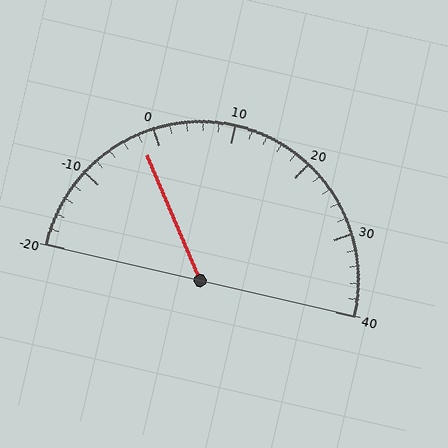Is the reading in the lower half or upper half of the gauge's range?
The reading is in the lower half of the range (-20 to 40).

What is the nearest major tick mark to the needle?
The nearest major tick mark is 0.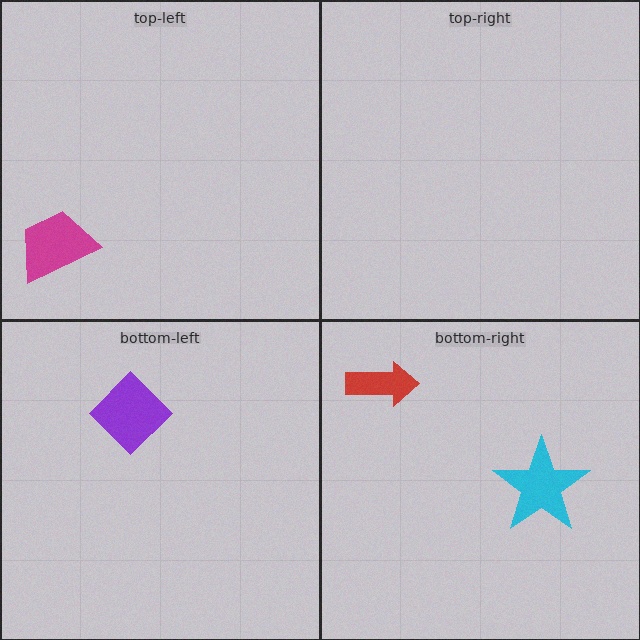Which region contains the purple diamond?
The bottom-left region.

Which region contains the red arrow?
The bottom-right region.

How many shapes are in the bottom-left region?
1.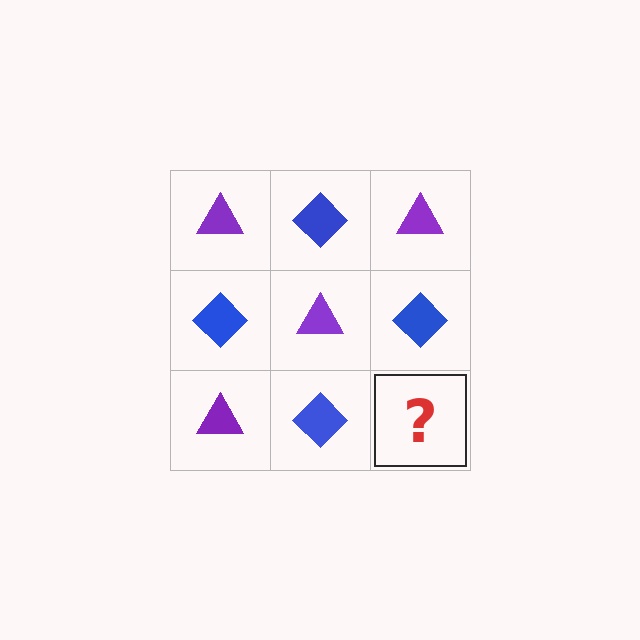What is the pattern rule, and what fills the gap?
The rule is that it alternates purple triangle and blue diamond in a checkerboard pattern. The gap should be filled with a purple triangle.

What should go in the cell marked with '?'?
The missing cell should contain a purple triangle.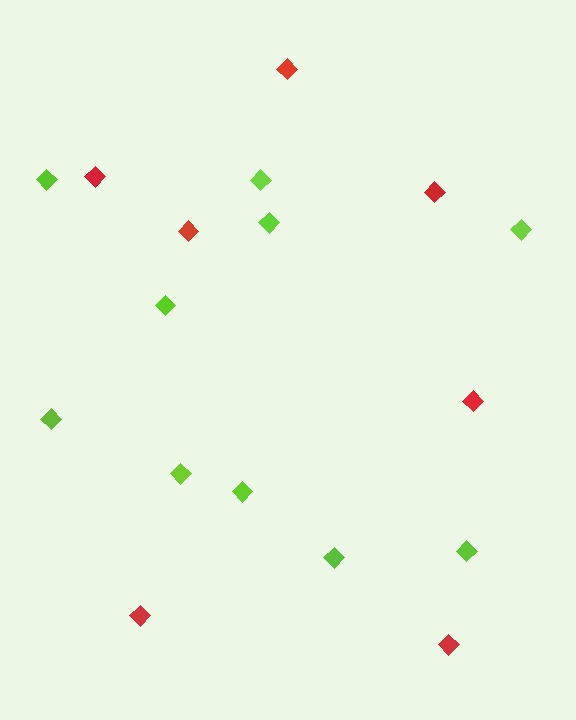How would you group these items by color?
There are 2 groups: one group of lime diamonds (10) and one group of red diamonds (7).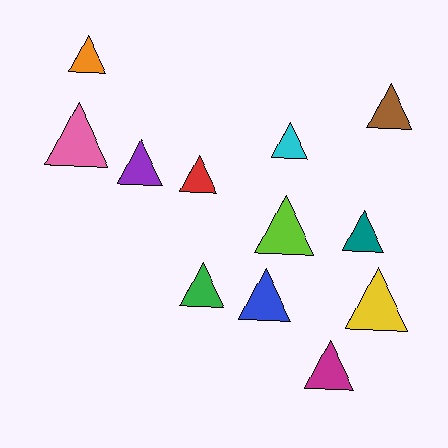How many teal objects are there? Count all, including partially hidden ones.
There is 1 teal object.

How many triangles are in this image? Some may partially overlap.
There are 12 triangles.